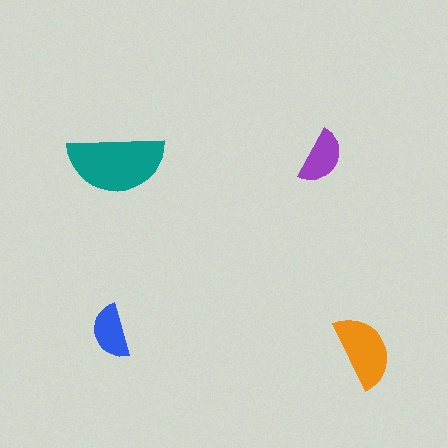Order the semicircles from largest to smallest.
the teal one, the orange one, the purple one, the blue one.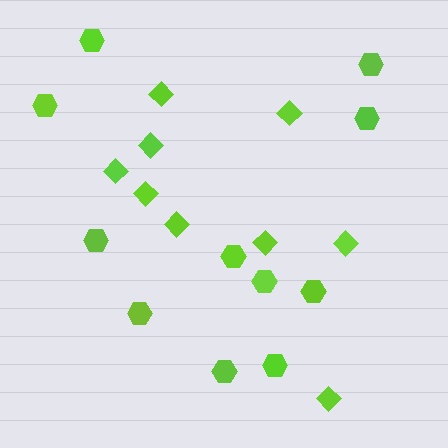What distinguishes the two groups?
There are 2 groups: one group of hexagons (11) and one group of diamonds (9).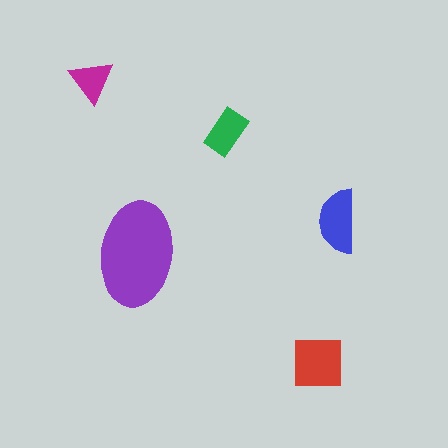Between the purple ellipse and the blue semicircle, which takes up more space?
The purple ellipse.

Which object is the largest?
The purple ellipse.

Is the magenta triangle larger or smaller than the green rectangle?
Smaller.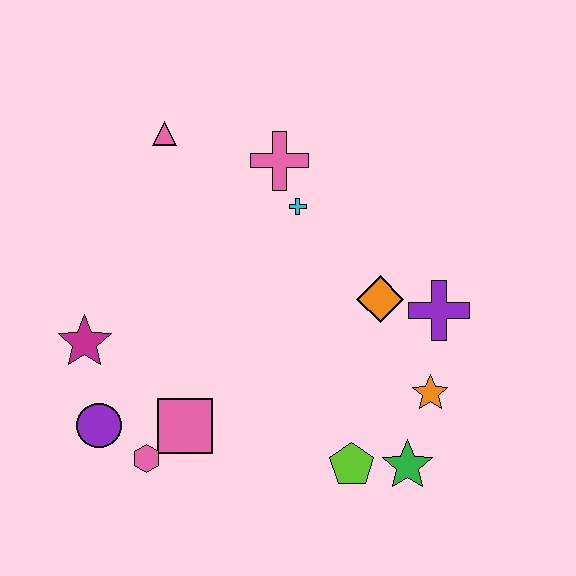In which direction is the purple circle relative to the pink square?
The purple circle is to the left of the pink square.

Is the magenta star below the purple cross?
Yes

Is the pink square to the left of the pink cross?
Yes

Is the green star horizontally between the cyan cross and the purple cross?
Yes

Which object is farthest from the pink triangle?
The green star is farthest from the pink triangle.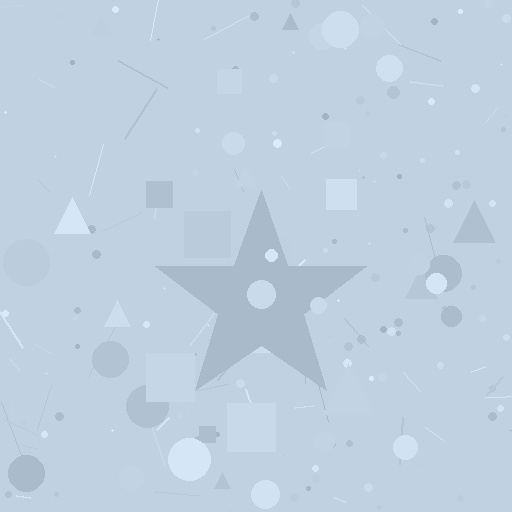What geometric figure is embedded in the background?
A star is embedded in the background.